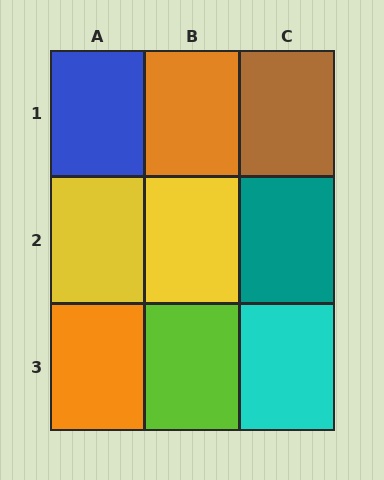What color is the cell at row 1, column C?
Brown.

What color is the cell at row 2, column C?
Teal.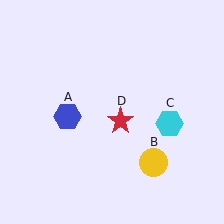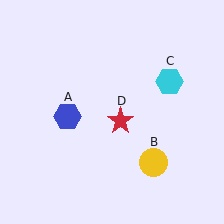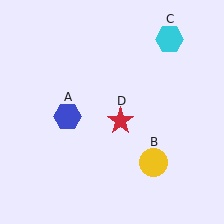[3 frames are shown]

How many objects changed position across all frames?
1 object changed position: cyan hexagon (object C).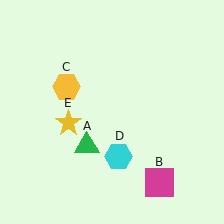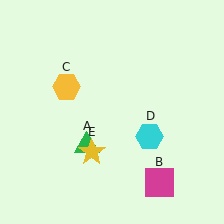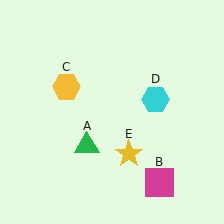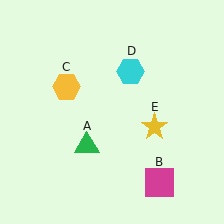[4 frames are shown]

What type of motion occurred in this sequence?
The cyan hexagon (object D), yellow star (object E) rotated counterclockwise around the center of the scene.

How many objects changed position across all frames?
2 objects changed position: cyan hexagon (object D), yellow star (object E).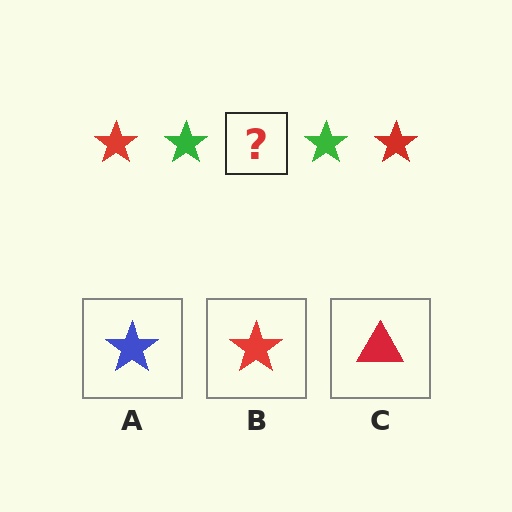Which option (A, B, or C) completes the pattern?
B.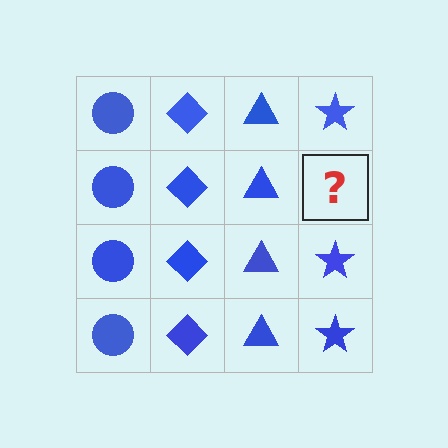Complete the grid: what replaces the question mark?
The question mark should be replaced with a blue star.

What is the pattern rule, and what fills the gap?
The rule is that each column has a consistent shape. The gap should be filled with a blue star.